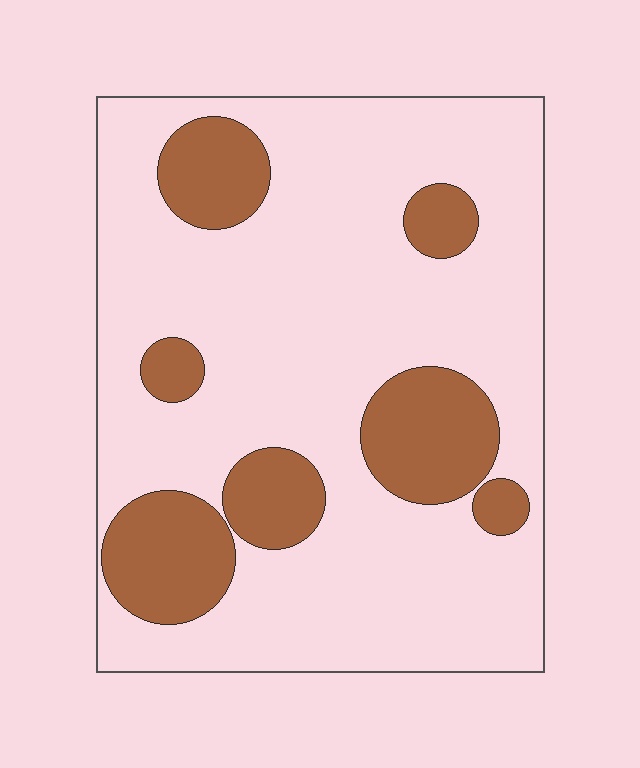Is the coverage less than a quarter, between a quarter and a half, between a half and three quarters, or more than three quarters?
Less than a quarter.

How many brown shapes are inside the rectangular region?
7.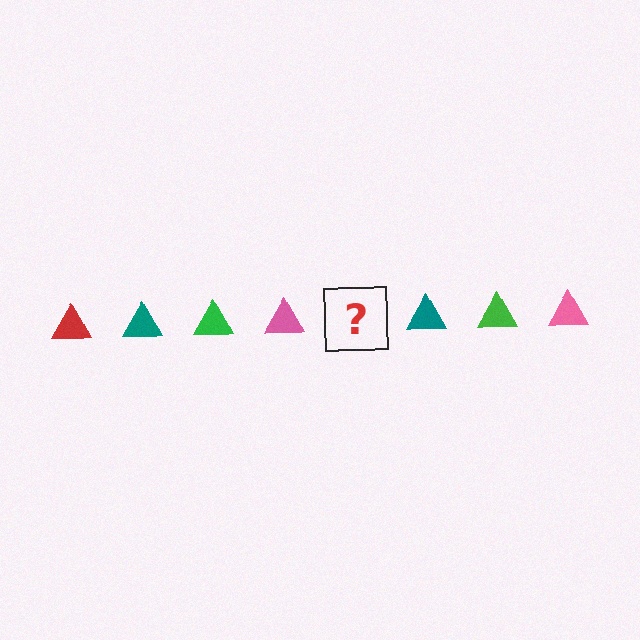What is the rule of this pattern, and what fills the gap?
The rule is that the pattern cycles through red, teal, green, pink triangles. The gap should be filled with a red triangle.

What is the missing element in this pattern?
The missing element is a red triangle.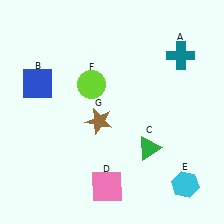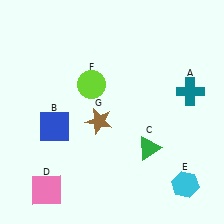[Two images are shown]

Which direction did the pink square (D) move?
The pink square (D) moved left.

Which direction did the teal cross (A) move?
The teal cross (A) moved down.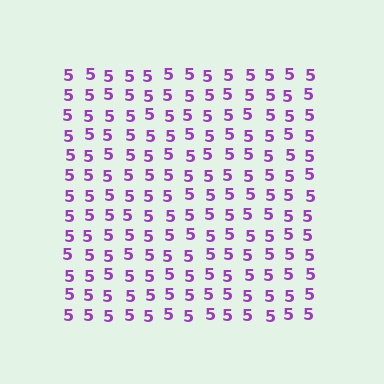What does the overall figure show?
The overall figure shows a square.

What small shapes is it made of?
It is made of small digit 5's.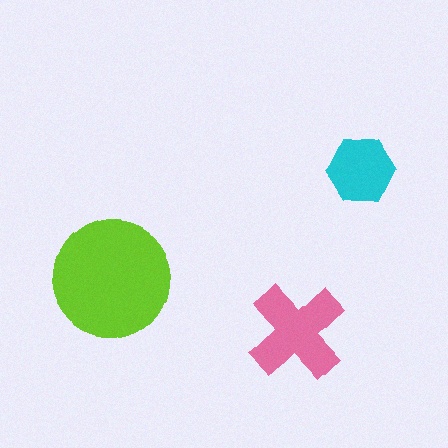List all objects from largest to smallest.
The lime circle, the pink cross, the cyan hexagon.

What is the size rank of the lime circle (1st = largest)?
1st.